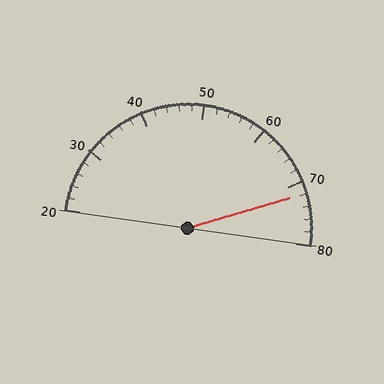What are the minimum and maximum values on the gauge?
The gauge ranges from 20 to 80.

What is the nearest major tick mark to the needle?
The nearest major tick mark is 70.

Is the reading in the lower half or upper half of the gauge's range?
The reading is in the upper half of the range (20 to 80).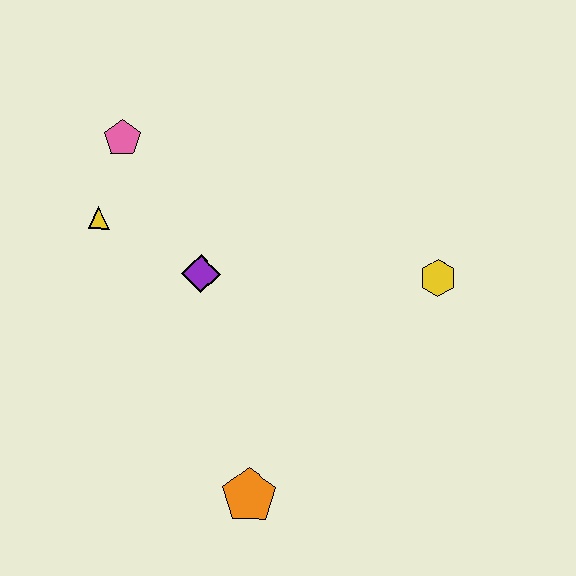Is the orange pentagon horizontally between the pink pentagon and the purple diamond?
No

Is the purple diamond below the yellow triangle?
Yes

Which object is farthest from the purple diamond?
The yellow hexagon is farthest from the purple diamond.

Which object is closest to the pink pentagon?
The yellow triangle is closest to the pink pentagon.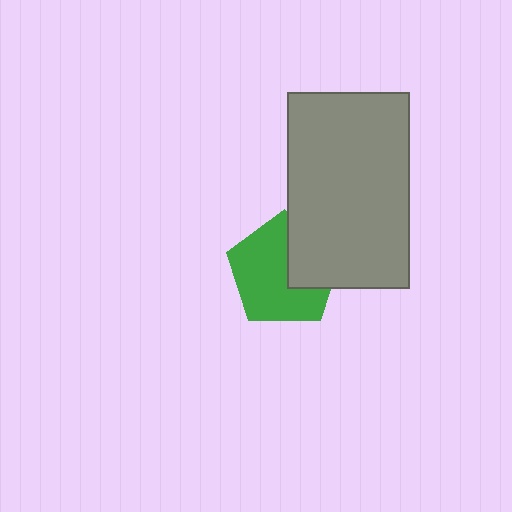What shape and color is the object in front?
The object in front is a gray rectangle.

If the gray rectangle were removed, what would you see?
You would see the complete green pentagon.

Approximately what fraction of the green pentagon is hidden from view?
Roughly 33% of the green pentagon is hidden behind the gray rectangle.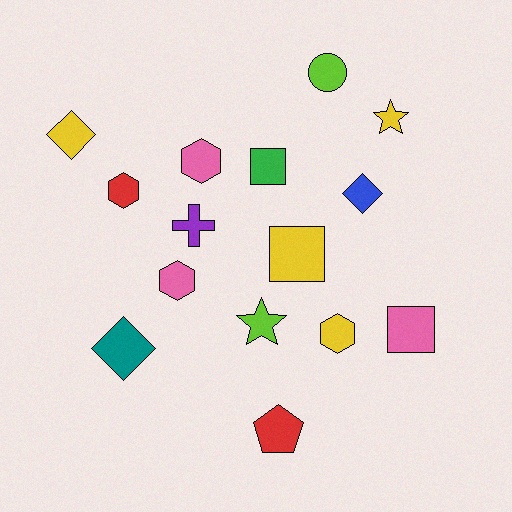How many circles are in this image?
There is 1 circle.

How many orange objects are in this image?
There are no orange objects.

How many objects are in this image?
There are 15 objects.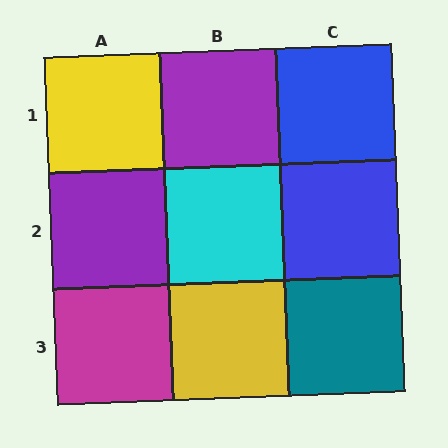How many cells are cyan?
1 cell is cyan.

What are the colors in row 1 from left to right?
Yellow, purple, blue.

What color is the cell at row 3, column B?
Yellow.